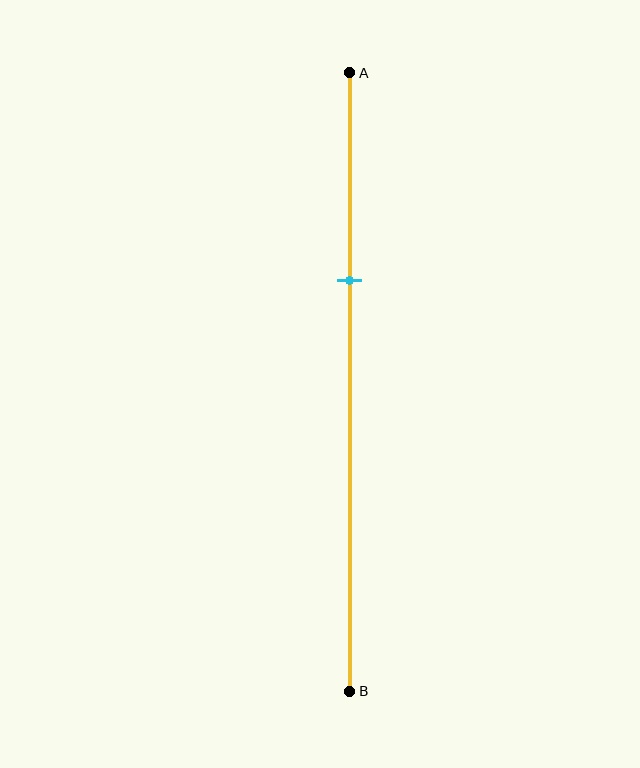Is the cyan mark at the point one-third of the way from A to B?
Yes, the mark is approximately at the one-third point.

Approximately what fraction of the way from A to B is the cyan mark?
The cyan mark is approximately 35% of the way from A to B.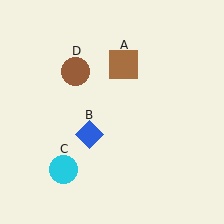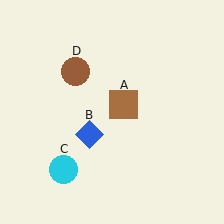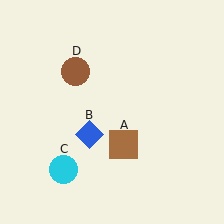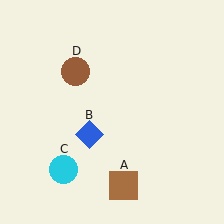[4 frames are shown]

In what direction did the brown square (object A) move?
The brown square (object A) moved down.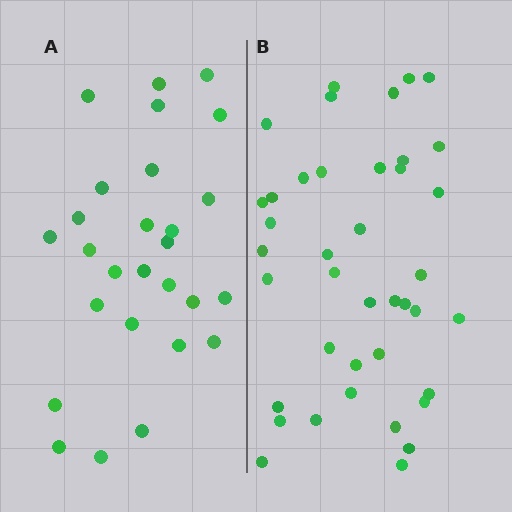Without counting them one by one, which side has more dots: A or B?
Region B (the right region) has more dots.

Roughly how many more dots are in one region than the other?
Region B has approximately 15 more dots than region A.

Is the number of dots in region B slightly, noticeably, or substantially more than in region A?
Region B has substantially more. The ratio is roughly 1.5 to 1.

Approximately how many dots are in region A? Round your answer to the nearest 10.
About 30 dots. (The exact count is 27, which rounds to 30.)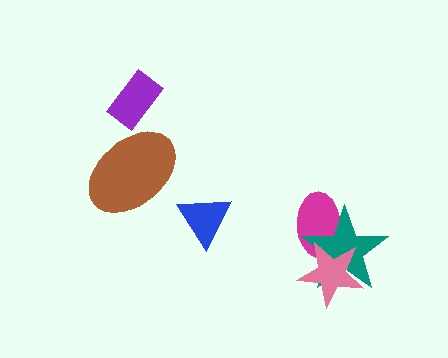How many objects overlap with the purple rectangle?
0 objects overlap with the purple rectangle.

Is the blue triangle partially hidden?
No, no other shape covers it.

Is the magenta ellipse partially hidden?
Yes, it is partially covered by another shape.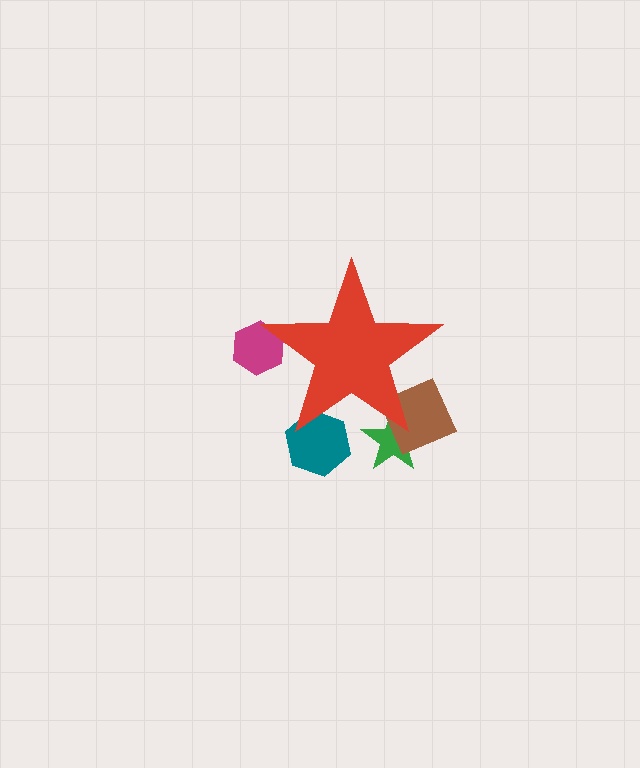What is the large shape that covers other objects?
A red star.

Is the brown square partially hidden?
Yes, the brown square is partially hidden behind the red star.